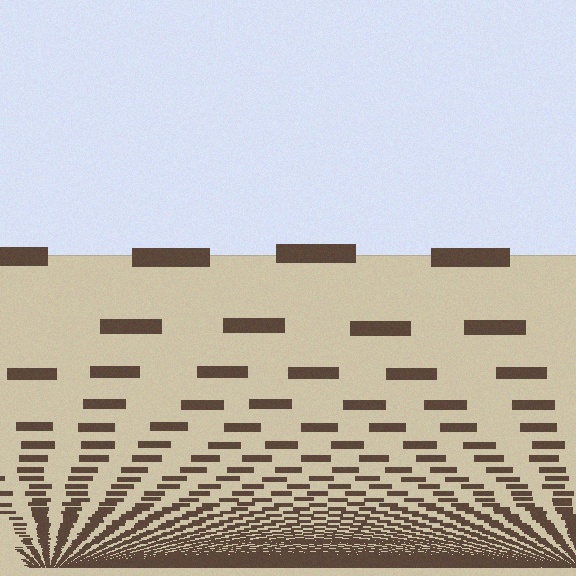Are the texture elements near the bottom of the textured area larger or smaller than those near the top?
Smaller. The gradient is inverted — elements near the bottom are smaller and denser.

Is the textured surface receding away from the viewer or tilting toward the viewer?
The surface appears to tilt toward the viewer. Texture elements get larger and sparser toward the top.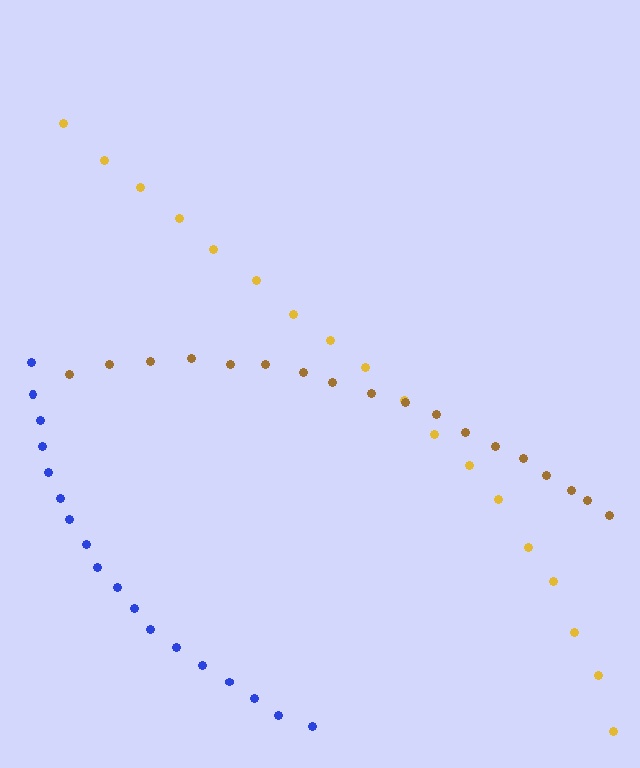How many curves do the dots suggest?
There are 3 distinct paths.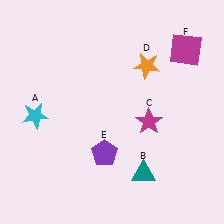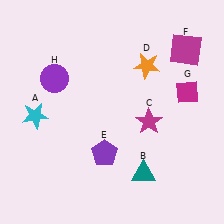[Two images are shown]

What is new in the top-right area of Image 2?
A magenta diamond (G) was added in the top-right area of Image 2.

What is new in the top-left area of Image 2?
A purple circle (H) was added in the top-left area of Image 2.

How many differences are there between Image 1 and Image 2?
There are 2 differences between the two images.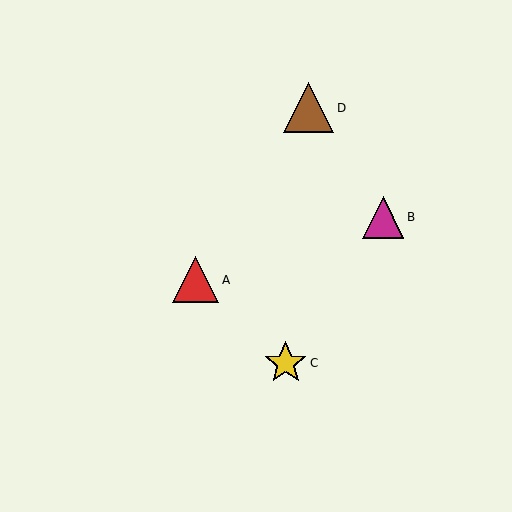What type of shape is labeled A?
Shape A is a red triangle.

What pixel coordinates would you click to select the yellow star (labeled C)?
Click at (286, 363) to select the yellow star C.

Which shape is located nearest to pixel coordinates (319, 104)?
The brown triangle (labeled D) at (308, 108) is nearest to that location.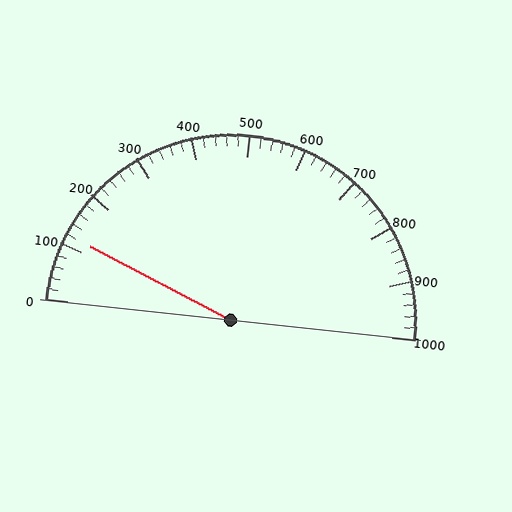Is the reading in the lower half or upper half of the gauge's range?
The reading is in the lower half of the range (0 to 1000).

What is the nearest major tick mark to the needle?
The nearest major tick mark is 100.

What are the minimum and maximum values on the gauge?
The gauge ranges from 0 to 1000.